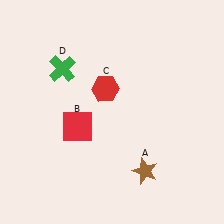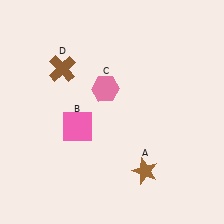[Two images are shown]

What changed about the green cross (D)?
In Image 1, D is green. In Image 2, it changed to brown.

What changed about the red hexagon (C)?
In Image 1, C is red. In Image 2, it changed to pink.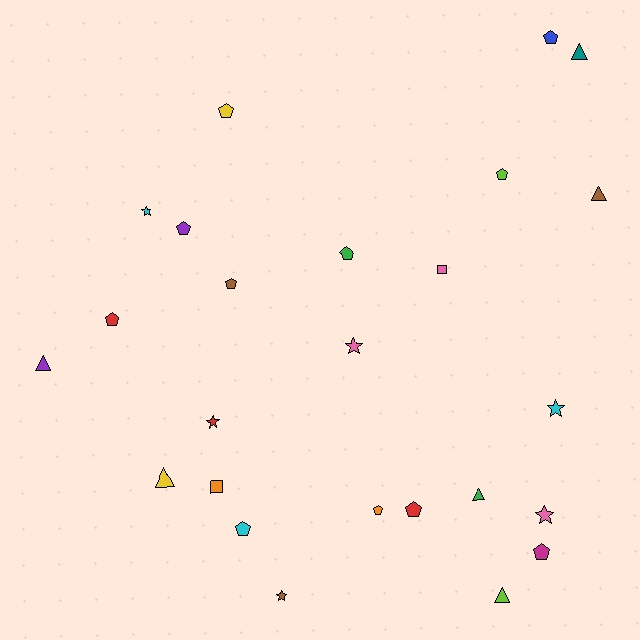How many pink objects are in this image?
There are 3 pink objects.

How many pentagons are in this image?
There are 11 pentagons.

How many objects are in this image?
There are 25 objects.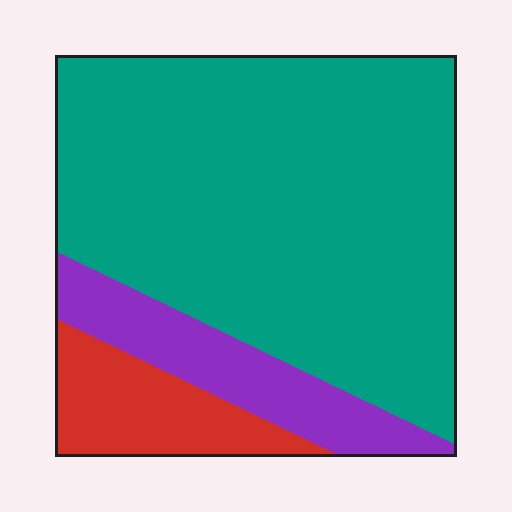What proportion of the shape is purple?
Purple takes up less than a sixth of the shape.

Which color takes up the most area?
Teal, at roughly 75%.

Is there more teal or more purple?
Teal.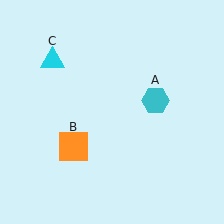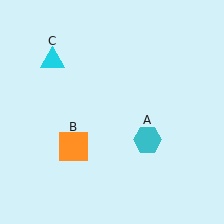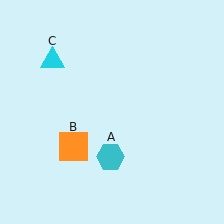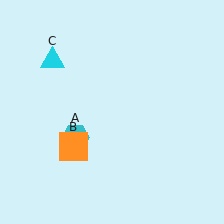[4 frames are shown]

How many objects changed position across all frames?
1 object changed position: cyan hexagon (object A).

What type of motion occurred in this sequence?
The cyan hexagon (object A) rotated clockwise around the center of the scene.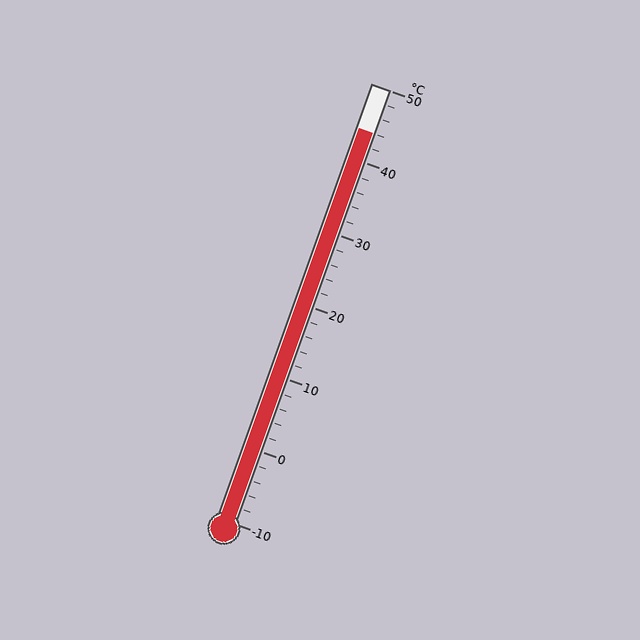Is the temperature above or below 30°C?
The temperature is above 30°C.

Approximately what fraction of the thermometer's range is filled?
The thermometer is filled to approximately 90% of its range.